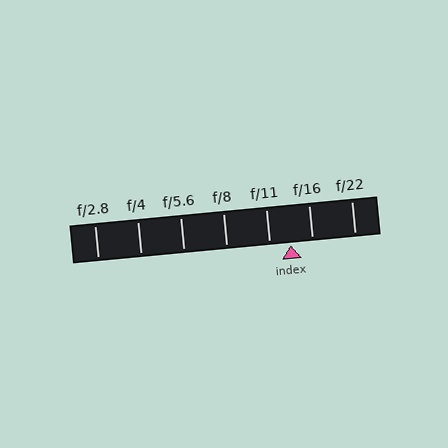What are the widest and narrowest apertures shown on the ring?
The widest aperture shown is f/2.8 and the narrowest is f/22.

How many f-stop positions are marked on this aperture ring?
There are 7 f-stop positions marked.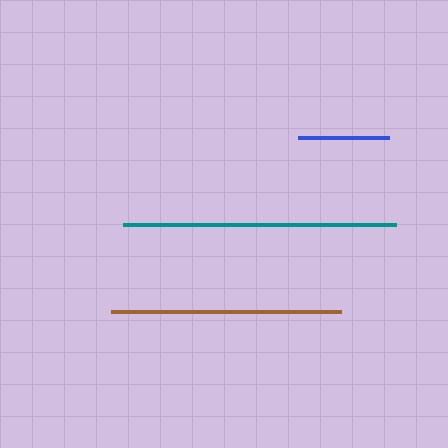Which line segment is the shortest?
The blue line is the shortest at approximately 91 pixels.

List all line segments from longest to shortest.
From longest to shortest: teal, brown, blue.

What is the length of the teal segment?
The teal segment is approximately 273 pixels long.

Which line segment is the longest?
The teal line is the longest at approximately 273 pixels.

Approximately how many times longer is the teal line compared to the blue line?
The teal line is approximately 3.0 times the length of the blue line.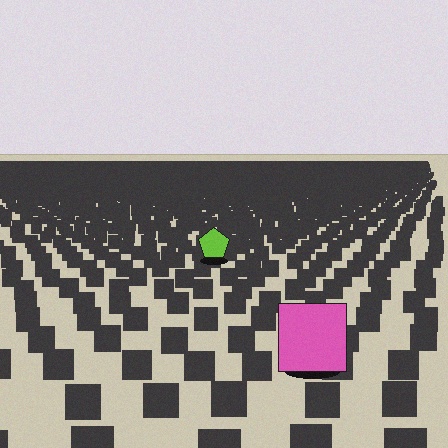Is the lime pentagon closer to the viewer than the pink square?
No. The pink square is closer — you can tell from the texture gradient: the ground texture is coarser near it.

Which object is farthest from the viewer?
The lime pentagon is farthest from the viewer. It appears smaller and the ground texture around it is denser.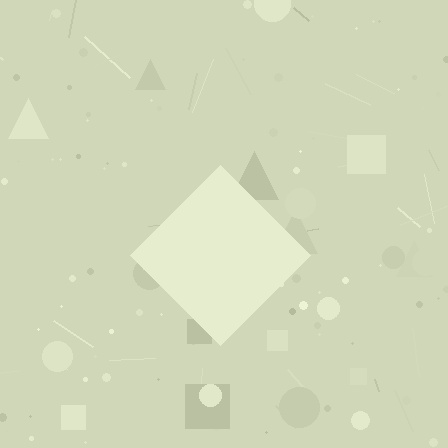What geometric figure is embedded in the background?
A diamond is embedded in the background.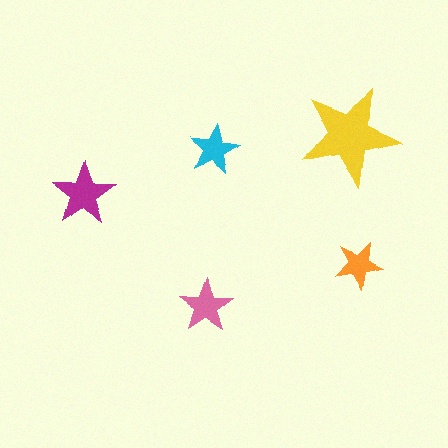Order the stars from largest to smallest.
the yellow one, the magenta one, the pink one, the cyan one, the orange one.